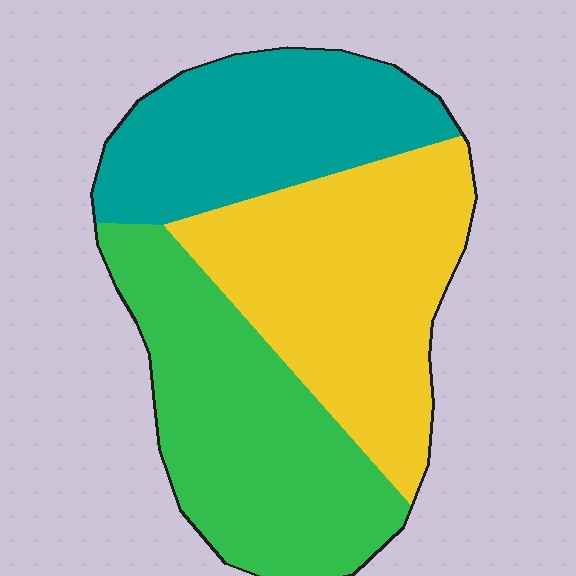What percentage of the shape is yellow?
Yellow takes up between a quarter and a half of the shape.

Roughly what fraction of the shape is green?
Green takes up between a quarter and a half of the shape.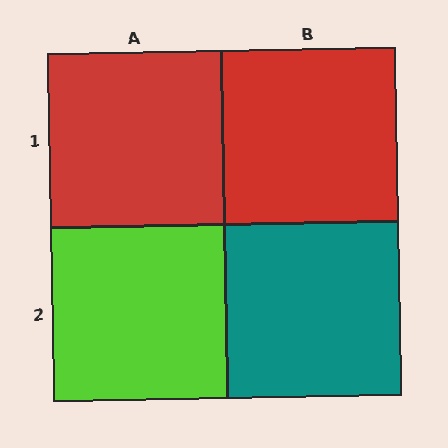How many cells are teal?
1 cell is teal.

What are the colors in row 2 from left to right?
Lime, teal.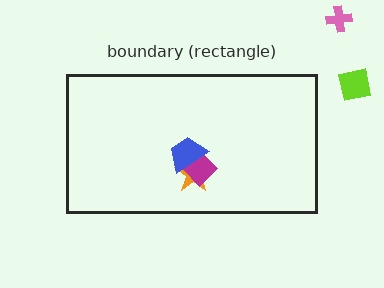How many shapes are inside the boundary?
3 inside, 2 outside.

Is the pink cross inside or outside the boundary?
Outside.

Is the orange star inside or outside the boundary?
Inside.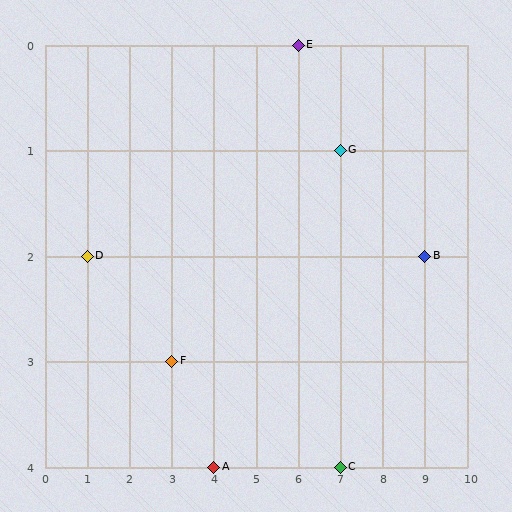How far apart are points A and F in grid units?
Points A and F are 1 column and 1 row apart (about 1.4 grid units diagonally).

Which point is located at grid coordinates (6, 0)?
Point E is at (6, 0).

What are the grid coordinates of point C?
Point C is at grid coordinates (7, 4).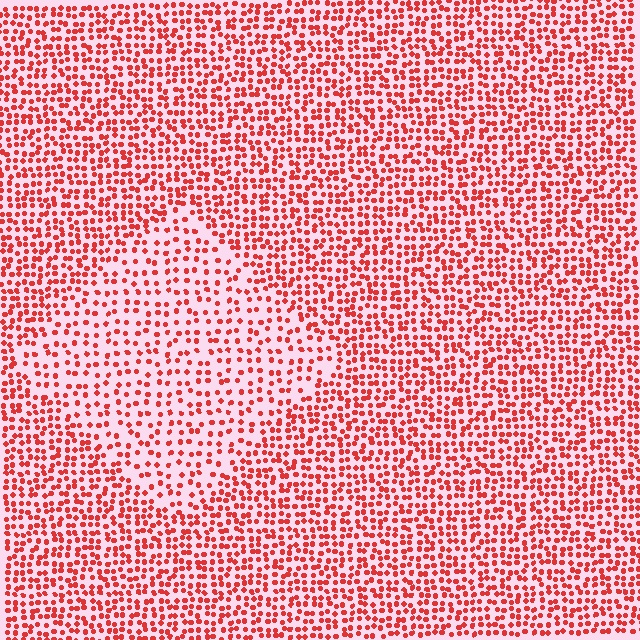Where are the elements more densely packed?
The elements are more densely packed outside the diamond boundary.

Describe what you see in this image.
The image contains small red elements arranged at two different densities. A diamond-shaped region is visible where the elements are less densely packed than the surrounding area.